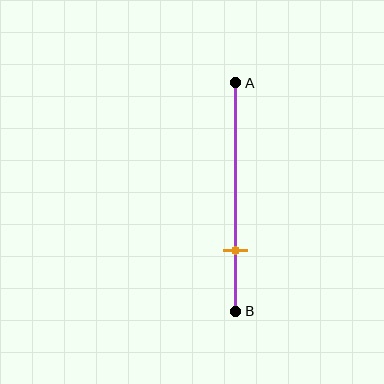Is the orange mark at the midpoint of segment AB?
No, the mark is at about 75% from A, not at the 50% midpoint.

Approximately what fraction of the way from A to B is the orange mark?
The orange mark is approximately 75% of the way from A to B.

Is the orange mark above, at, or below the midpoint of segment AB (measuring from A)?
The orange mark is below the midpoint of segment AB.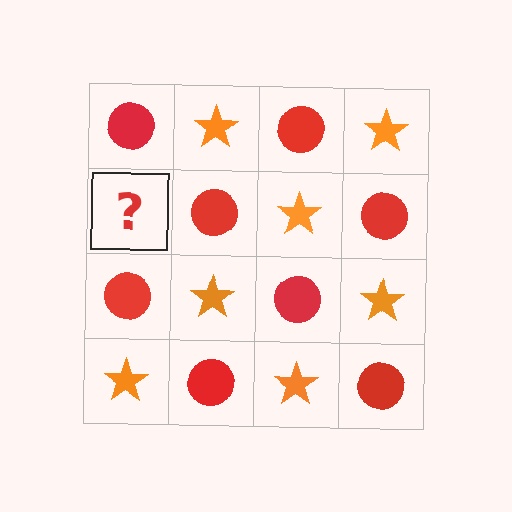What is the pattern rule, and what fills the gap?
The rule is that it alternates red circle and orange star in a checkerboard pattern. The gap should be filled with an orange star.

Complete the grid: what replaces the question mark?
The question mark should be replaced with an orange star.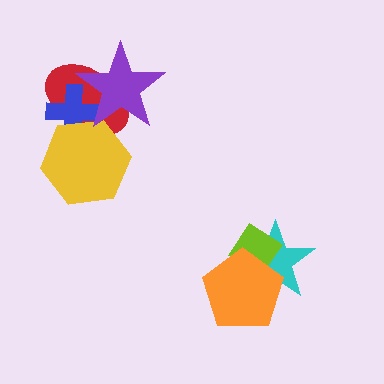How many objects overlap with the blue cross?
3 objects overlap with the blue cross.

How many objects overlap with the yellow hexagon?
3 objects overlap with the yellow hexagon.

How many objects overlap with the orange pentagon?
2 objects overlap with the orange pentagon.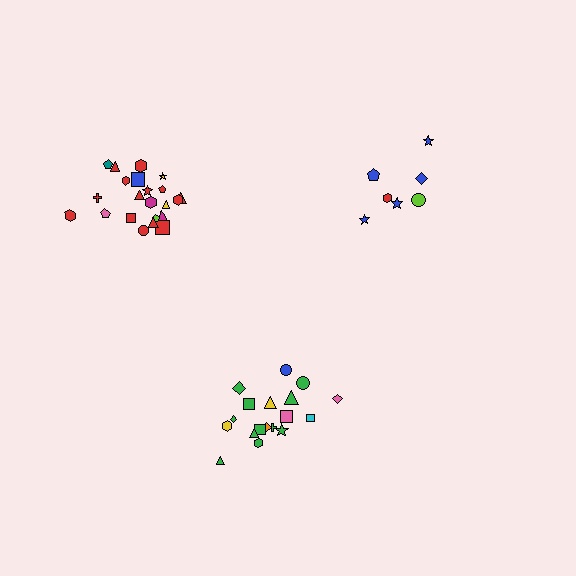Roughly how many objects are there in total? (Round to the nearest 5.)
Roughly 45 objects in total.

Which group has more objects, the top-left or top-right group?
The top-left group.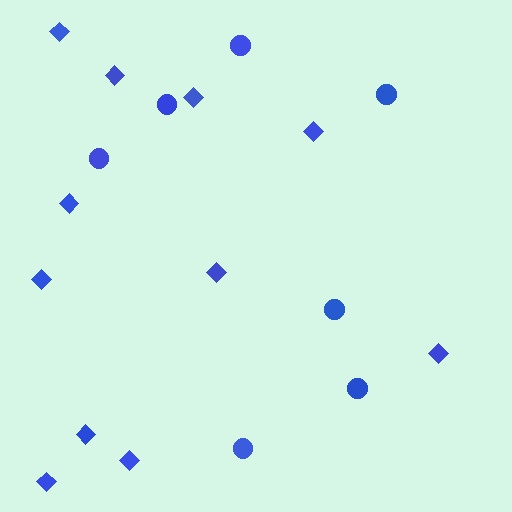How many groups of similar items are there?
There are 2 groups: one group of circles (7) and one group of diamonds (11).